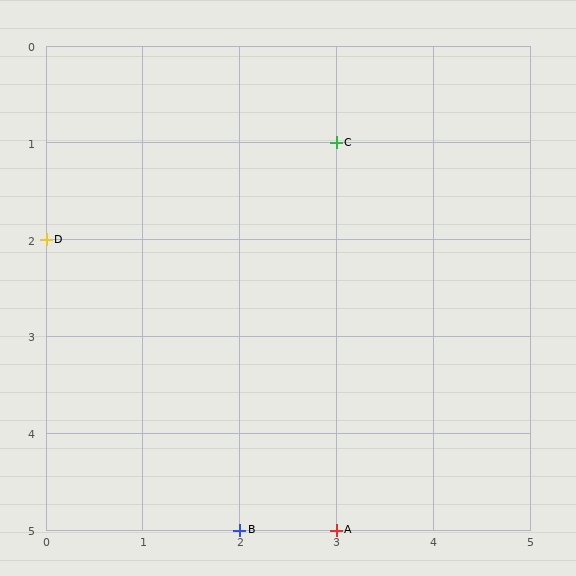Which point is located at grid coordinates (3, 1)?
Point C is at (3, 1).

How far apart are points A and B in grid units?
Points A and B are 1 column apart.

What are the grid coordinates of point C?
Point C is at grid coordinates (3, 1).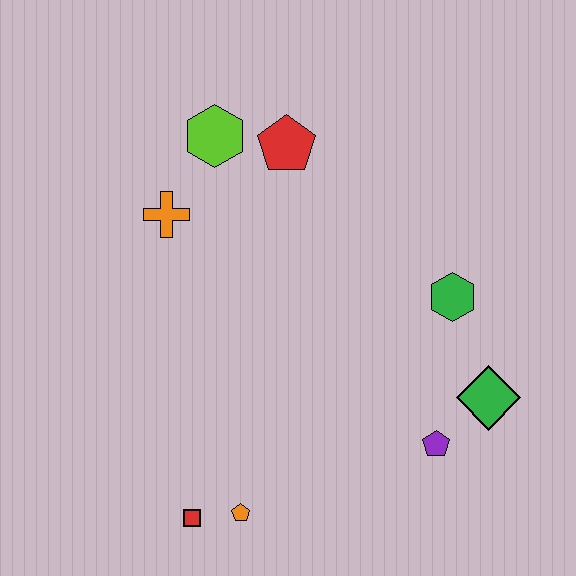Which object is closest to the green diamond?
The purple pentagon is closest to the green diamond.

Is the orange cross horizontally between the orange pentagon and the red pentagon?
No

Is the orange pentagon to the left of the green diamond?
Yes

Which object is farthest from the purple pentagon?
The lime hexagon is farthest from the purple pentagon.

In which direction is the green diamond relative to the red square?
The green diamond is to the right of the red square.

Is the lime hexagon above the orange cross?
Yes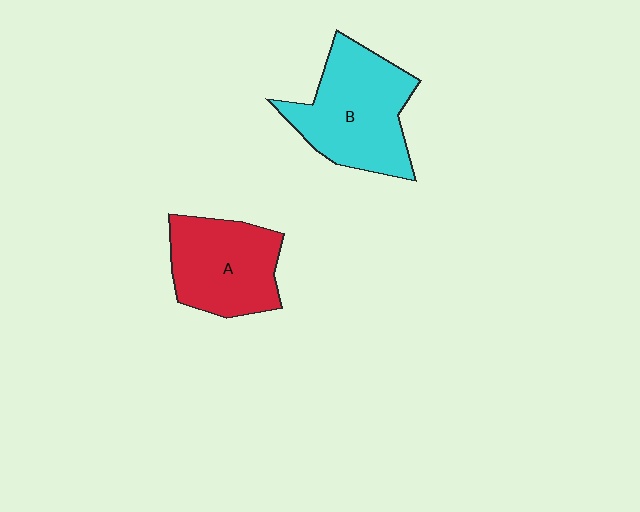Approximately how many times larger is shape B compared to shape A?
Approximately 1.2 times.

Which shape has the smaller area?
Shape A (red).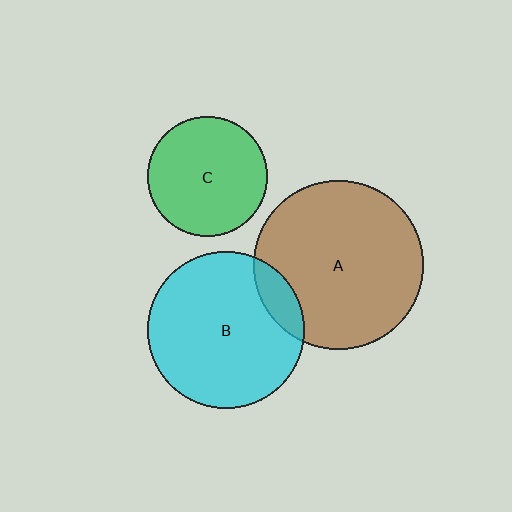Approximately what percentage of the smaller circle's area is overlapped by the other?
Approximately 10%.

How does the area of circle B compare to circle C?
Approximately 1.7 times.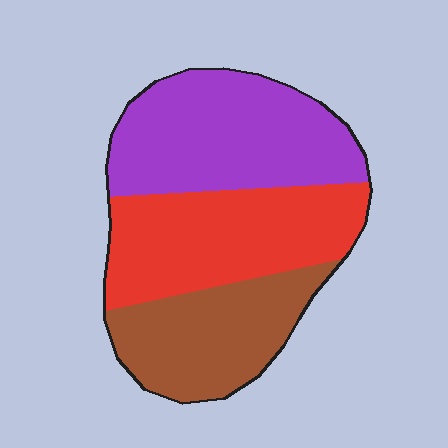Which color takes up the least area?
Brown, at roughly 25%.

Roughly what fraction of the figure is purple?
Purple covers around 40% of the figure.